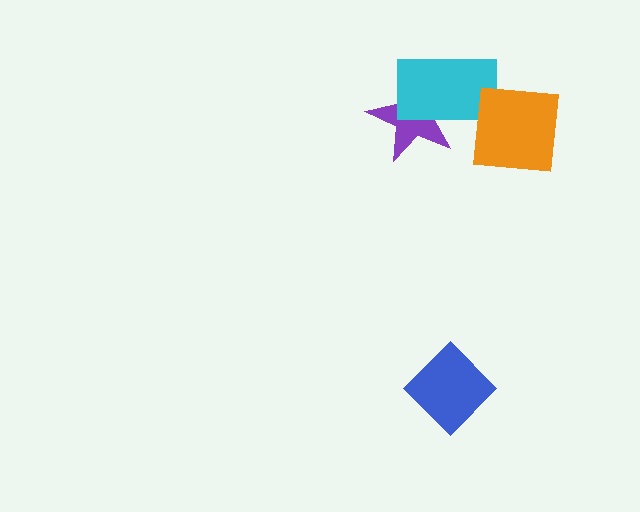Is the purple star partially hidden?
Yes, it is partially covered by another shape.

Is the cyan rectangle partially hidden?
No, no other shape covers it.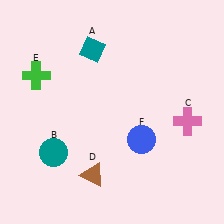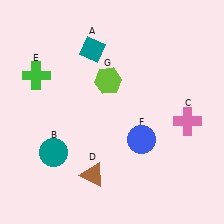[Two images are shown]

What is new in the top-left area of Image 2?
A lime hexagon (G) was added in the top-left area of Image 2.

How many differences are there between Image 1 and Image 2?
There is 1 difference between the two images.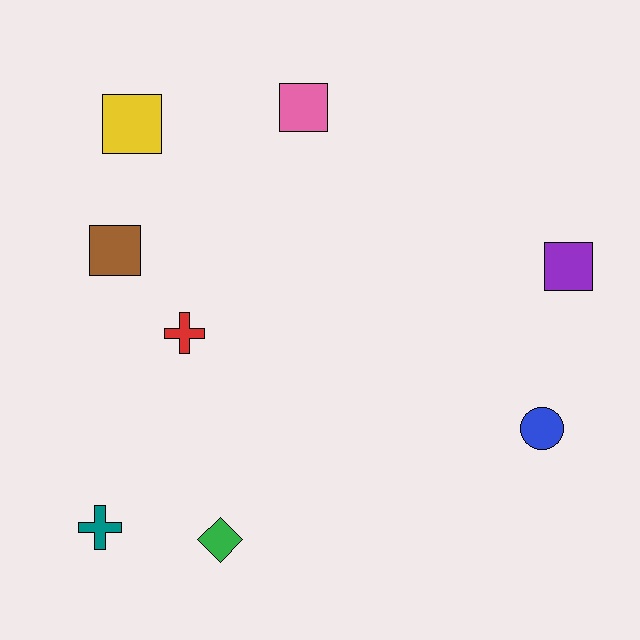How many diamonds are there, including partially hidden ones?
There is 1 diamond.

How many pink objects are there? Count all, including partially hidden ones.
There is 1 pink object.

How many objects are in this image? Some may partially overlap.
There are 8 objects.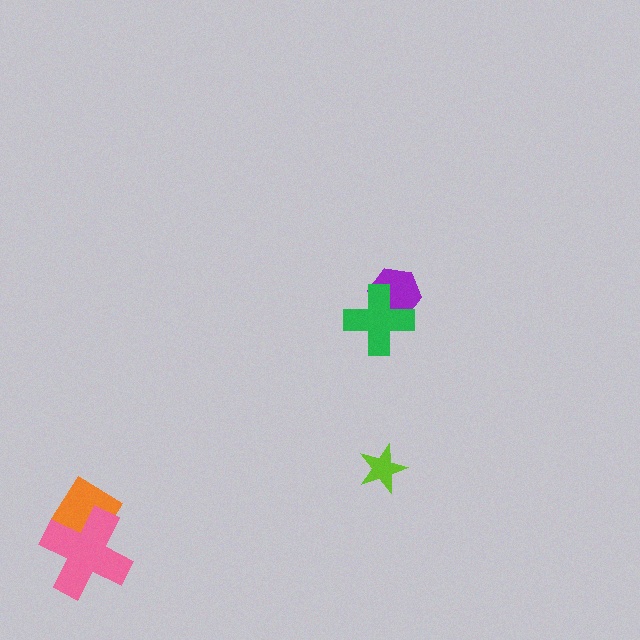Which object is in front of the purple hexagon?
The green cross is in front of the purple hexagon.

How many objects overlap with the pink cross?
1 object overlaps with the pink cross.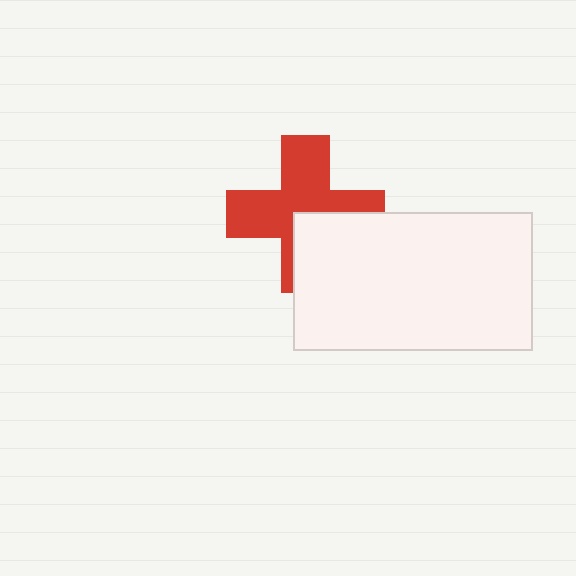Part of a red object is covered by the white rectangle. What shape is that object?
It is a cross.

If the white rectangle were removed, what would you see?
You would see the complete red cross.